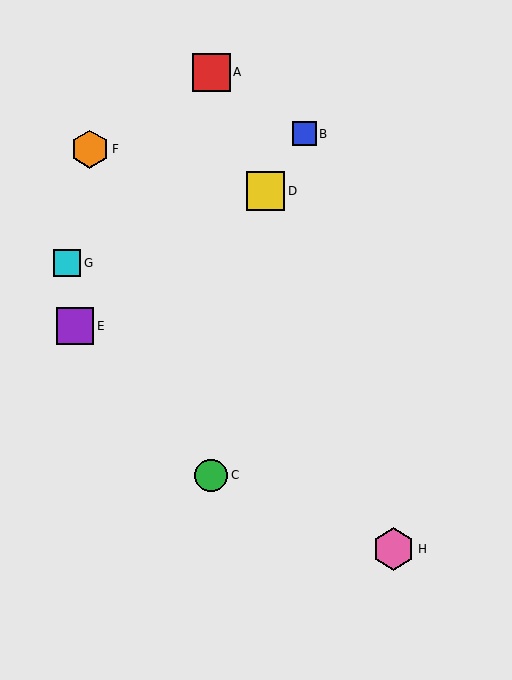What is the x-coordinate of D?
Object D is at x≈266.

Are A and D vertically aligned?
No, A is at x≈211 and D is at x≈266.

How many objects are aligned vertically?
2 objects (A, C) are aligned vertically.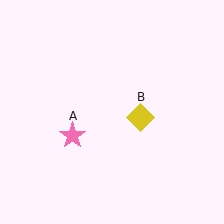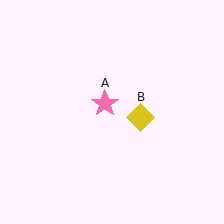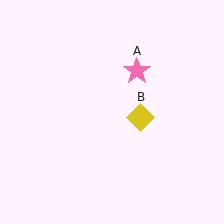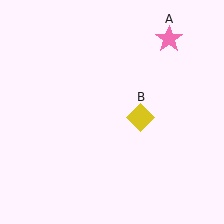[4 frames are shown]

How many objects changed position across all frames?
1 object changed position: pink star (object A).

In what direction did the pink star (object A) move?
The pink star (object A) moved up and to the right.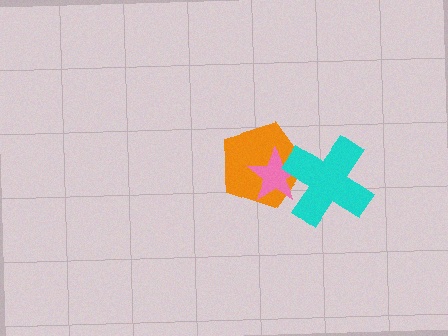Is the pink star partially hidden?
Yes, it is partially covered by another shape.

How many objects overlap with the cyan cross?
2 objects overlap with the cyan cross.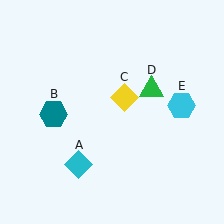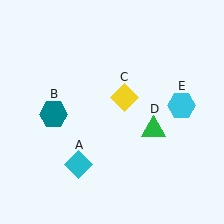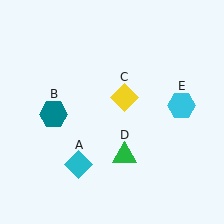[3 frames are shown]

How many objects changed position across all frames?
1 object changed position: green triangle (object D).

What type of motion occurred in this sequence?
The green triangle (object D) rotated clockwise around the center of the scene.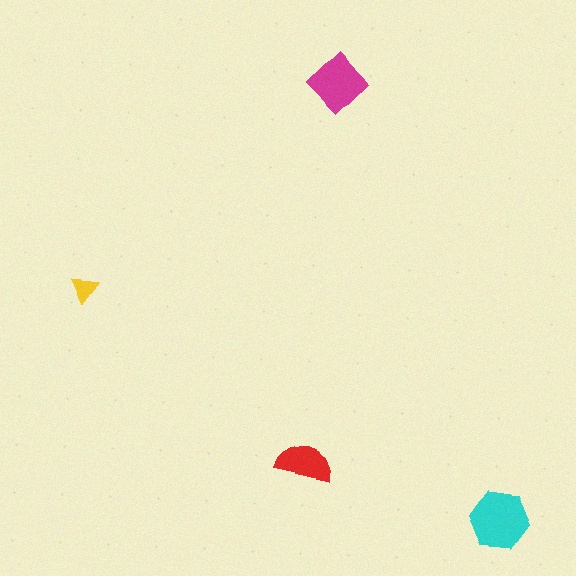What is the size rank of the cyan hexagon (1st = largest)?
1st.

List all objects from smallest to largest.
The yellow triangle, the red semicircle, the magenta diamond, the cyan hexagon.